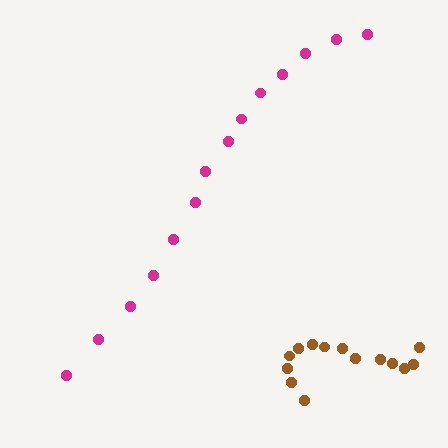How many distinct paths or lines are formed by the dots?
There are 2 distinct paths.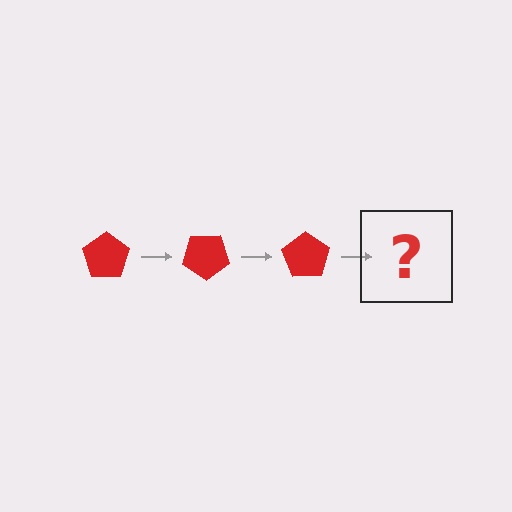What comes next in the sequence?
The next element should be a red pentagon rotated 105 degrees.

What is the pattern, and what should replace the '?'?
The pattern is that the pentagon rotates 35 degrees each step. The '?' should be a red pentagon rotated 105 degrees.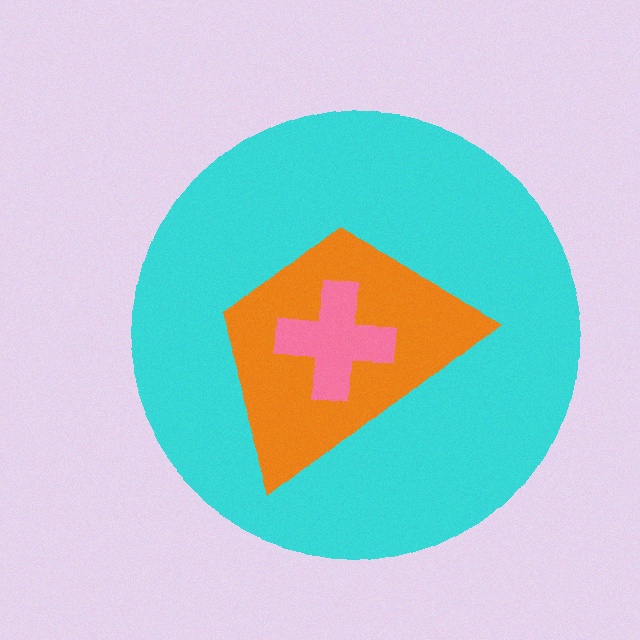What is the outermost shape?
The cyan circle.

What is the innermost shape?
The pink cross.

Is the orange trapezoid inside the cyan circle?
Yes.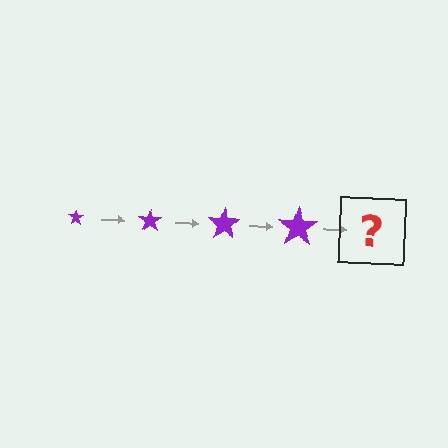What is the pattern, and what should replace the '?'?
The pattern is that the star gets progressively larger each step. The '?' should be a purple star, larger than the previous one.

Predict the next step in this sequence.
The next step is a purple star, larger than the previous one.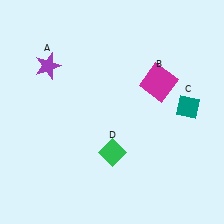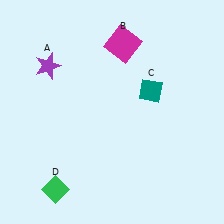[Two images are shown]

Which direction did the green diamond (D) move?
The green diamond (D) moved left.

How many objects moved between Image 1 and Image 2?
3 objects moved between the two images.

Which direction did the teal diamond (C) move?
The teal diamond (C) moved left.